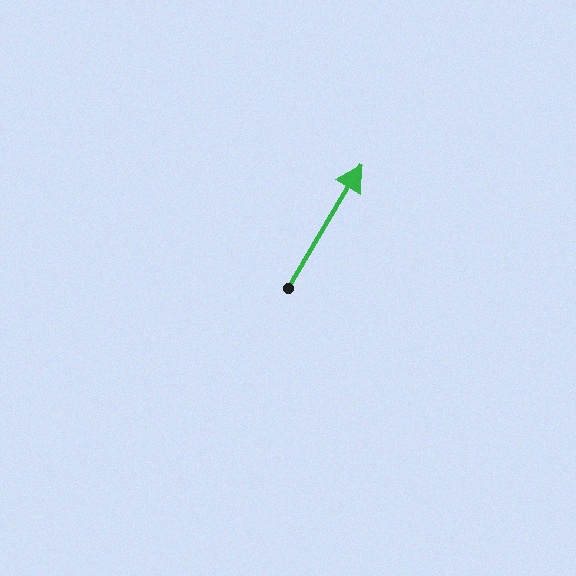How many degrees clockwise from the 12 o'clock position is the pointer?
Approximately 31 degrees.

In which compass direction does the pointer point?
Northeast.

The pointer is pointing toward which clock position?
Roughly 1 o'clock.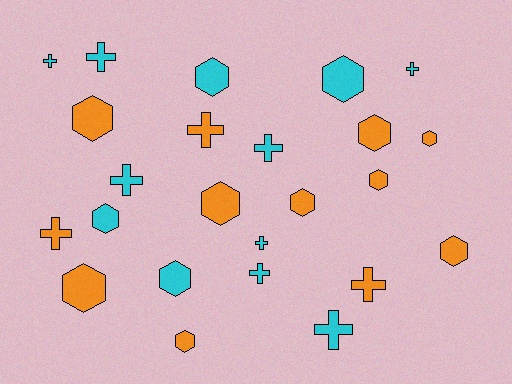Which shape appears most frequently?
Hexagon, with 13 objects.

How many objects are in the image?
There are 24 objects.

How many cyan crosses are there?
There are 8 cyan crosses.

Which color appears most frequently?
Orange, with 12 objects.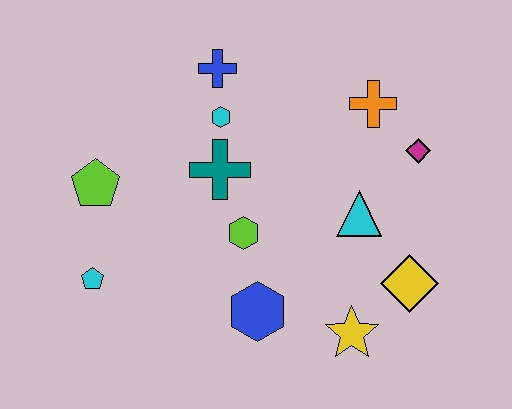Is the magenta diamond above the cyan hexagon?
No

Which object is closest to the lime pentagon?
The cyan pentagon is closest to the lime pentagon.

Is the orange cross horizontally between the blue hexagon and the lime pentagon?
No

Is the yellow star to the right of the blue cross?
Yes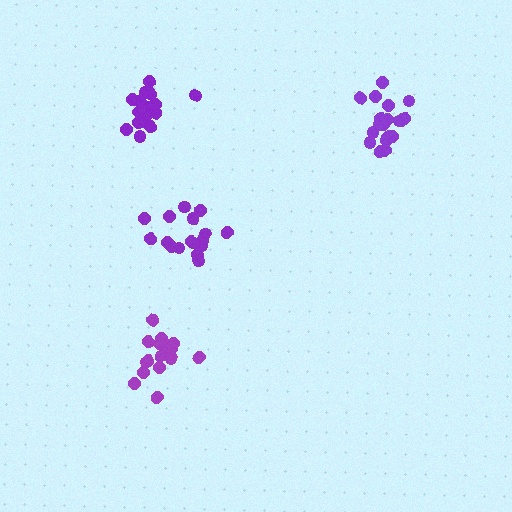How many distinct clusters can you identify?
There are 4 distinct clusters.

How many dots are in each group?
Group 1: 19 dots, Group 2: 18 dots, Group 3: 17 dots, Group 4: 18 dots (72 total).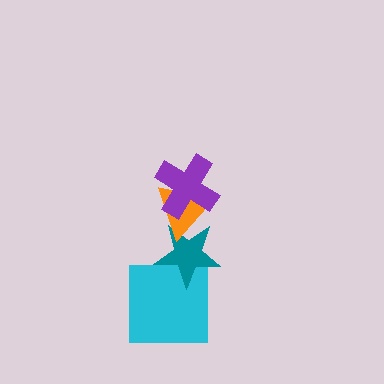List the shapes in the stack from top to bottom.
From top to bottom: the purple cross, the orange triangle, the teal star, the cyan square.